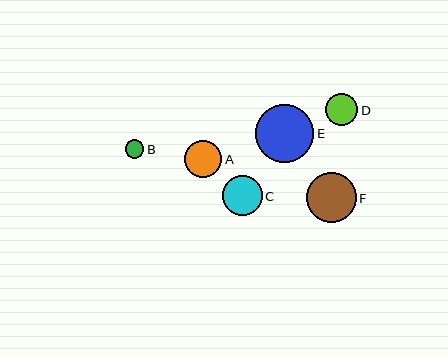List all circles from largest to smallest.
From largest to smallest: E, F, C, A, D, B.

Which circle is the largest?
Circle E is the largest with a size of approximately 59 pixels.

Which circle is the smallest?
Circle B is the smallest with a size of approximately 18 pixels.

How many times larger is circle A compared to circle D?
Circle A is approximately 1.2 times the size of circle D.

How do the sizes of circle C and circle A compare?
Circle C and circle A are approximately the same size.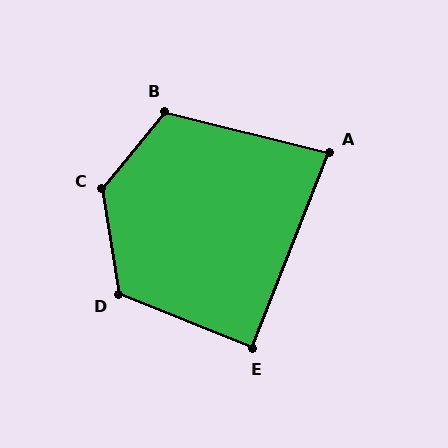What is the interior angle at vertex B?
Approximately 115 degrees (obtuse).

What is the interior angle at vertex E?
Approximately 90 degrees (approximately right).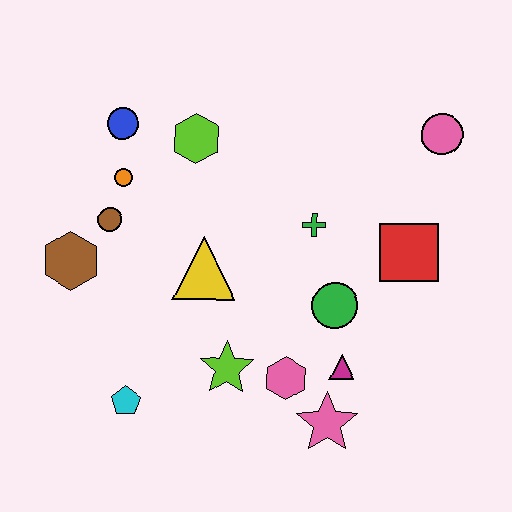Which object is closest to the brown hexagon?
The brown circle is closest to the brown hexagon.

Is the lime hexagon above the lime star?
Yes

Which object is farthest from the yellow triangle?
The pink circle is farthest from the yellow triangle.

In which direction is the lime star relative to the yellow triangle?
The lime star is below the yellow triangle.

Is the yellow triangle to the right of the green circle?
No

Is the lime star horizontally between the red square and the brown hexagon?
Yes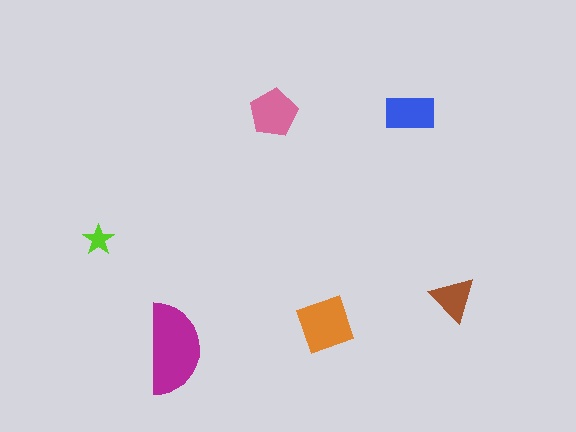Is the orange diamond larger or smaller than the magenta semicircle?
Smaller.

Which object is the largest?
The magenta semicircle.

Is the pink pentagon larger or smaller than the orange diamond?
Smaller.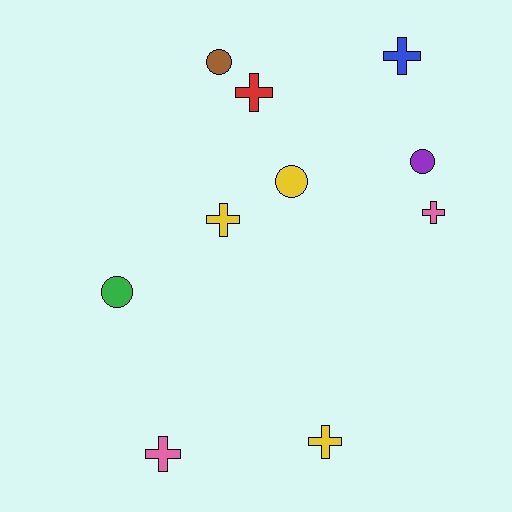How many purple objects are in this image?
There is 1 purple object.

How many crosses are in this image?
There are 6 crosses.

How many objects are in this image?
There are 10 objects.